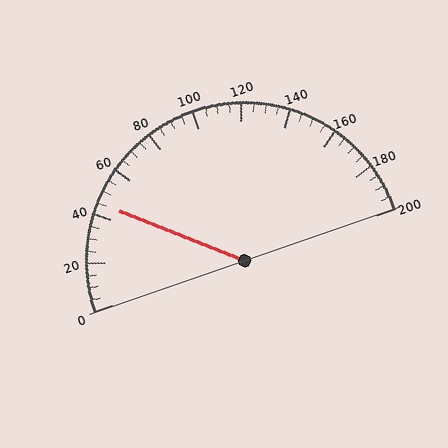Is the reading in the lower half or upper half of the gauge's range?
The reading is in the lower half of the range (0 to 200).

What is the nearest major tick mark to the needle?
The nearest major tick mark is 40.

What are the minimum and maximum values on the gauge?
The gauge ranges from 0 to 200.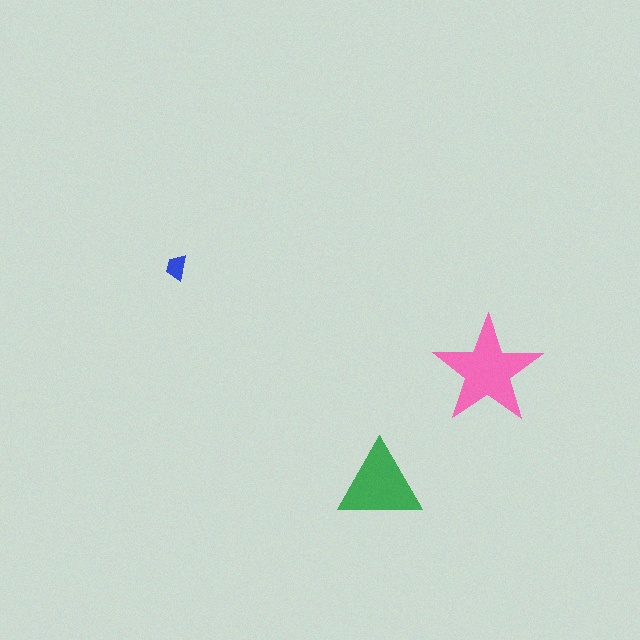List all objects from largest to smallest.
The pink star, the green triangle, the blue trapezoid.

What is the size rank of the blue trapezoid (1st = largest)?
3rd.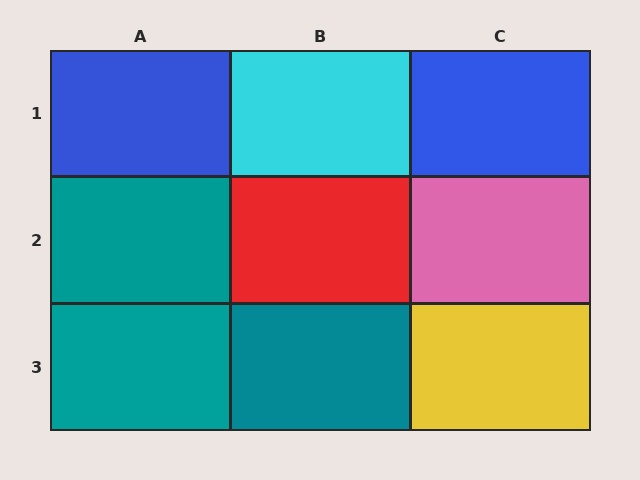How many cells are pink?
1 cell is pink.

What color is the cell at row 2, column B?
Red.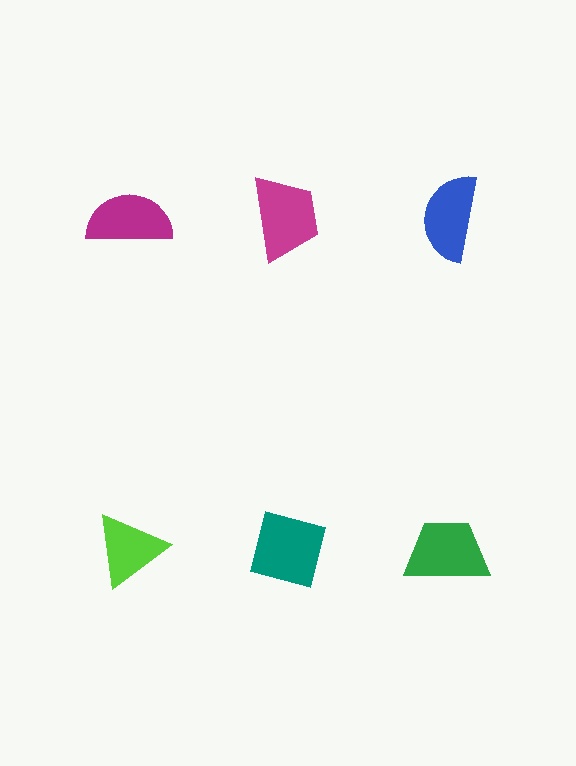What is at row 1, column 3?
A blue semicircle.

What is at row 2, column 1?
A lime triangle.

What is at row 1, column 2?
A magenta trapezoid.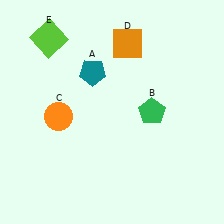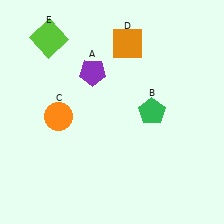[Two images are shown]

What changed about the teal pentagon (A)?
In Image 1, A is teal. In Image 2, it changed to purple.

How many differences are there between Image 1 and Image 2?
There is 1 difference between the two images.